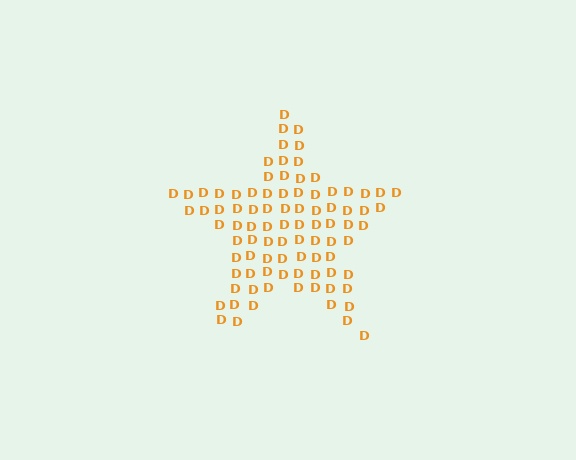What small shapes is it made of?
It is made of small letter D's.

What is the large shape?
The large shape is a star.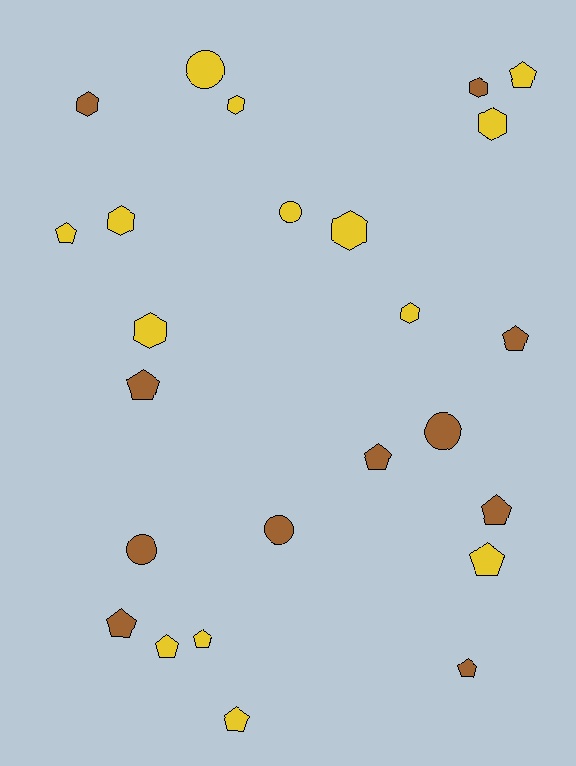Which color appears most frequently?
Yellow, with 14 objects.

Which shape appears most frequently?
Pentagon, with 12 objects.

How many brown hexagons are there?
There are 2 brown hexagons.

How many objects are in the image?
There are 25 objects.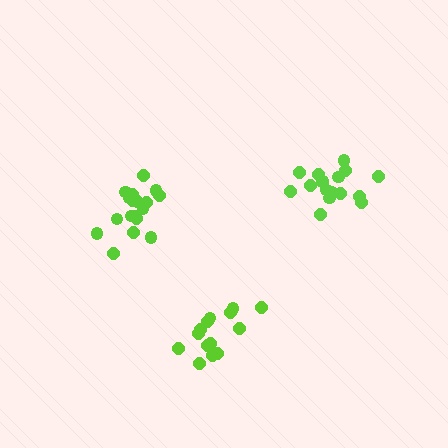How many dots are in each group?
Group 1: 17 dots, Group 2: 14 dots, Group 3: 18 dots (49 total).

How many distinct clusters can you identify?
There are 3 distinct clusters.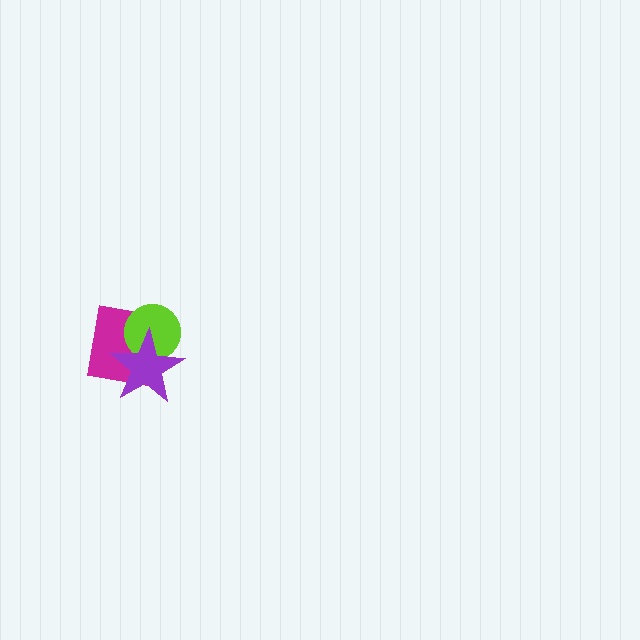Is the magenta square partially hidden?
Yes, it is partially covered by another shape.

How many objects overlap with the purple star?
2 objects overlap with the purple star.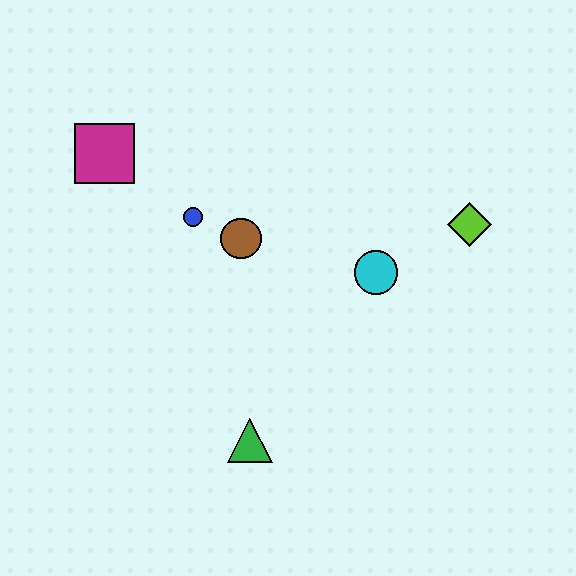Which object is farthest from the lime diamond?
The magenta square is farthest from the lime diamond.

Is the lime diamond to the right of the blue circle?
Yes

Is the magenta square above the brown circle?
Yes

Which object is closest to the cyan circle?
The lime diamond is closest to the cyan circle.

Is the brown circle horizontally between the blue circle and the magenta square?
No